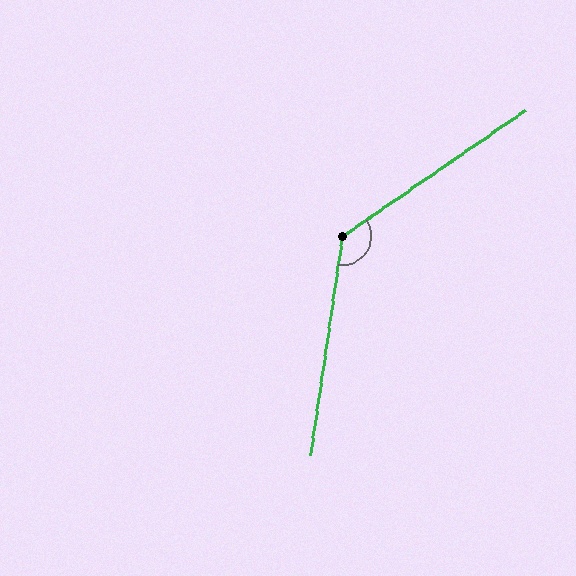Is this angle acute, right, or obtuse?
It is obtuse.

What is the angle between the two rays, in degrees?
Approximately 133 degrees.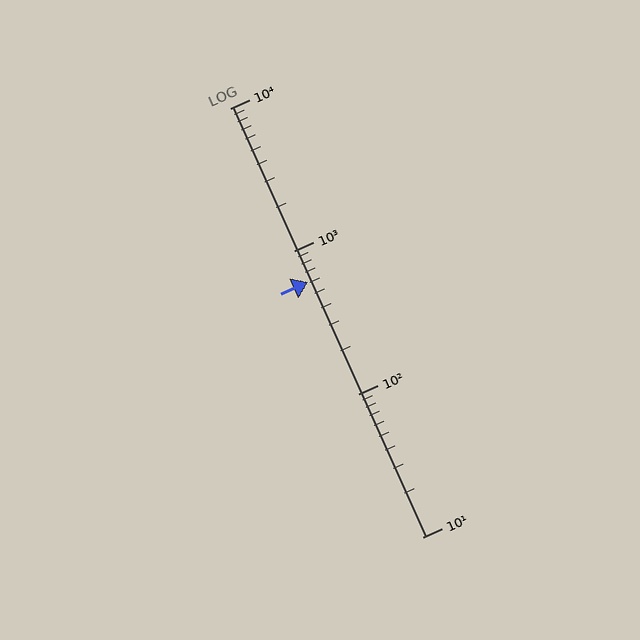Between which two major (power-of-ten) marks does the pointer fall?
The pointer is between 100 and 1000.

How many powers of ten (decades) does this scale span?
The scale spans 3 decades, from 10 to 10000.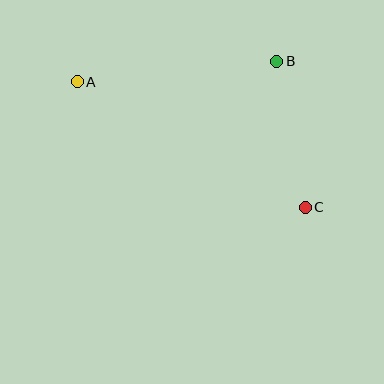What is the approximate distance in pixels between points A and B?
The distance between A and B is approximately 201 pixels.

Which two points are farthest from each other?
Points A and C are farthest from each other.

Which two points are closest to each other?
Points B and C are closest to each other.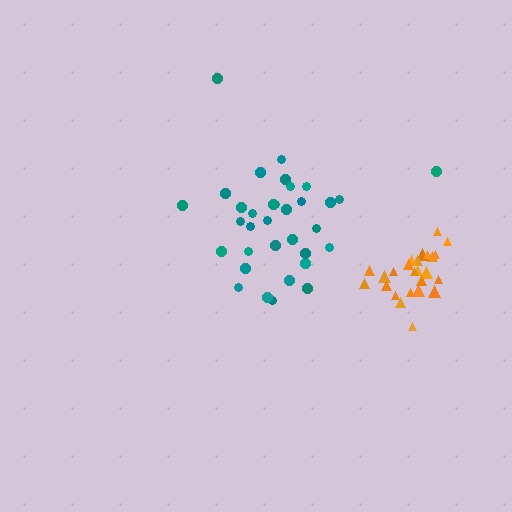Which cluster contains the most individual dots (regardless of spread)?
Teal (34).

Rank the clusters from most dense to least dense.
orange, teal.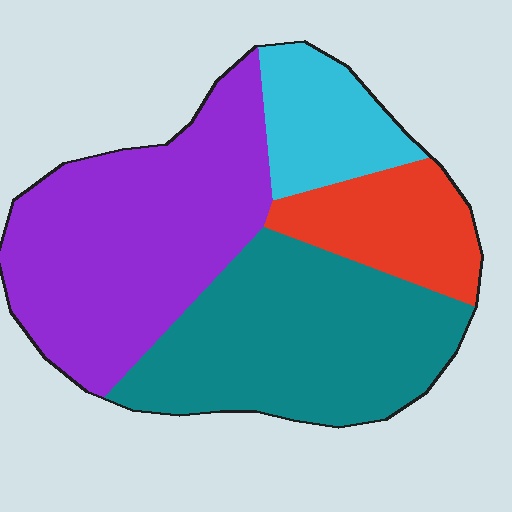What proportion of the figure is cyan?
Cyan takes up about one eighth (1/8) of the figure.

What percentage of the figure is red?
Red covers 14% of the figure.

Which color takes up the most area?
Purple, at roughly 40%.